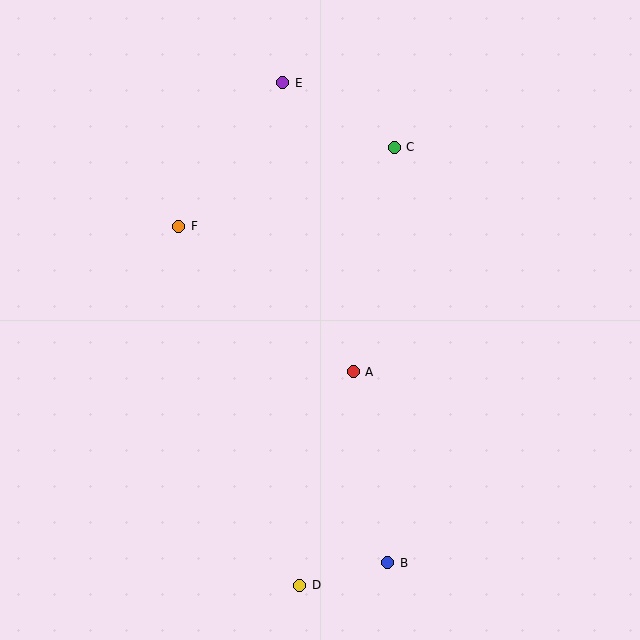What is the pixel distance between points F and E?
The distance between F and E is 177 pixels.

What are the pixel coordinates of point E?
Point E is at (283, 83).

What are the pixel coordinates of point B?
Point B is at (388, 563).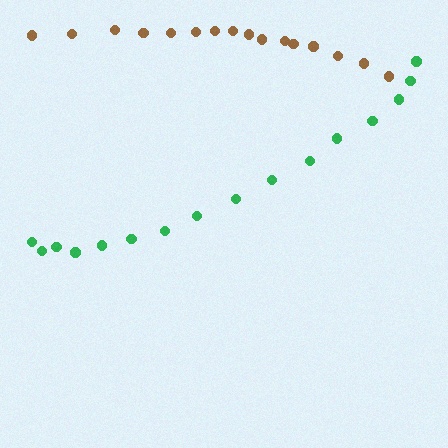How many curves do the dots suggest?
There are 2 distinct paths.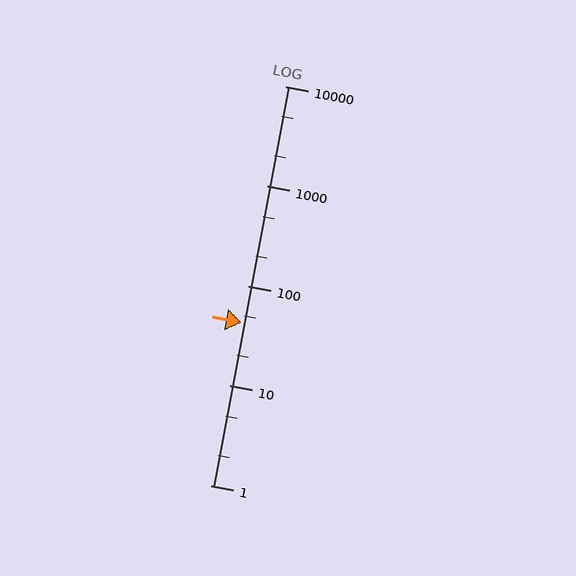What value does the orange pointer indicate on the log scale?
The pointer indicates approximately 43.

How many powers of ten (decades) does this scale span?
The scale spans 4 decades, from 1 to 10000.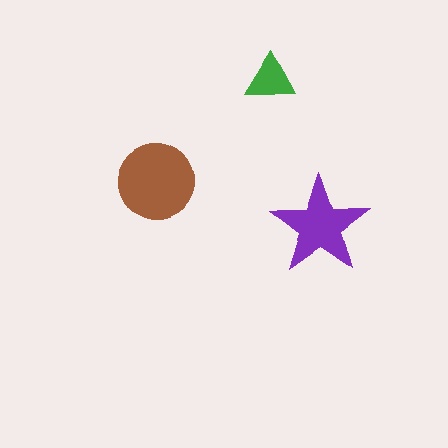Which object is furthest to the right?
The purple star is rightmost.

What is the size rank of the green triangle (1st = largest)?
3rd.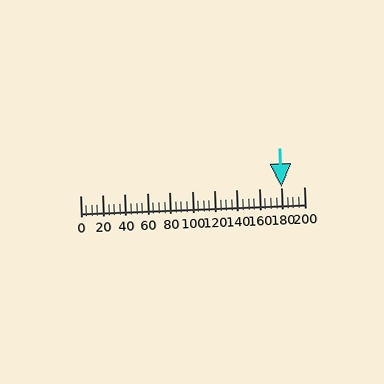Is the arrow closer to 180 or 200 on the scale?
The arrow is closer to 180.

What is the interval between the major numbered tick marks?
The major tick marks are spaced 20 units apart.